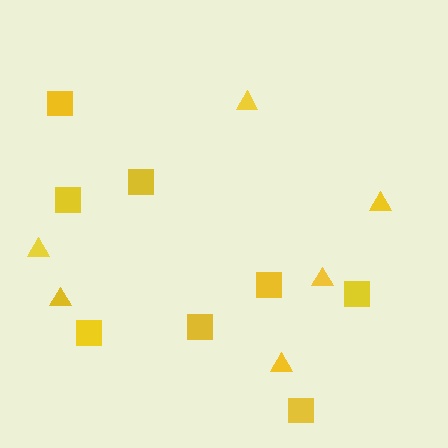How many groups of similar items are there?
There are 2 groups: one group of triangles (6) and one group of squares (8).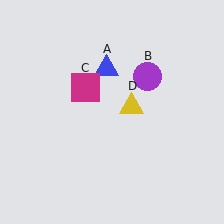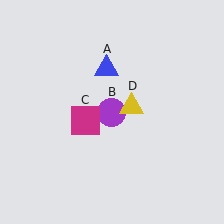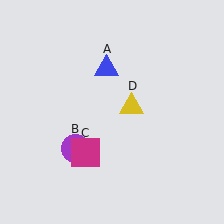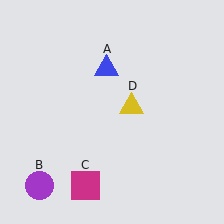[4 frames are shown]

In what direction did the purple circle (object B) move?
The purple circle (object B) moved down and to the left.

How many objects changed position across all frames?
2 objects changed position: purple circle (object B), magenta square (object C).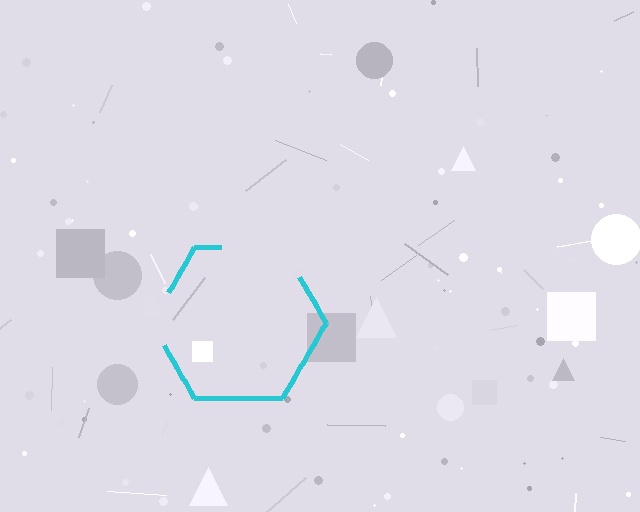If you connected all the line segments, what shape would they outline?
They would outline a hexagon.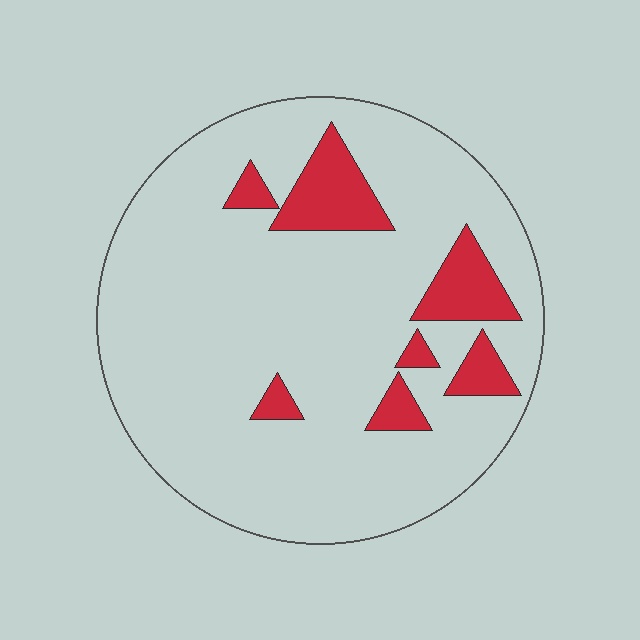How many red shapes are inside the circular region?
7.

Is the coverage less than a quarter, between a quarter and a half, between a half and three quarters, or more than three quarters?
Less than a quarter.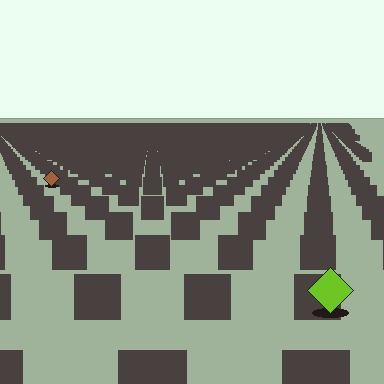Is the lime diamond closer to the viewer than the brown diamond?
Yes. The lime diamond is closer — you can tell from the texture gradient: the ground texture is coarser near it.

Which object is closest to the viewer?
The lime diamond is closest. The texture marks near it are larger and more spread out.